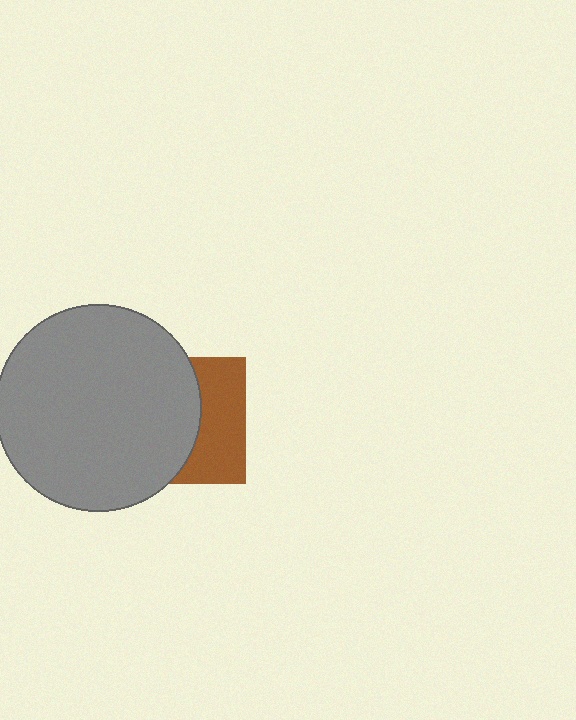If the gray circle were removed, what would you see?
You would see the complete brown square.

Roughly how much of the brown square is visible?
A small part of it is visible (roughly 41%).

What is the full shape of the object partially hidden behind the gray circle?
The partially hidden object is a brown square.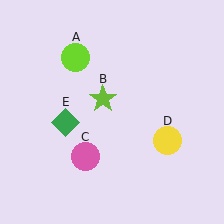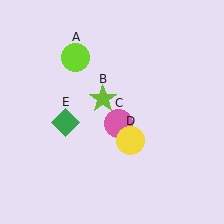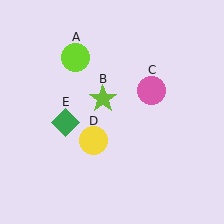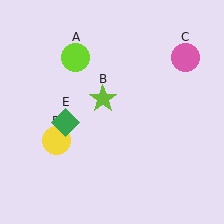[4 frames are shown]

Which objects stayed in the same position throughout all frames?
Lime circle (object A) and lime star (object B) and green diamond (object E) remained stationary.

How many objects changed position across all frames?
2 objects changed position: pink circle (object C), yellow circle (object D).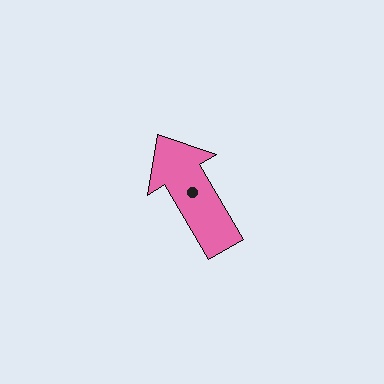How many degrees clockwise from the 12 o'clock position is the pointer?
Approximately 329 degrees.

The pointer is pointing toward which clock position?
Roughly 11 o'clock.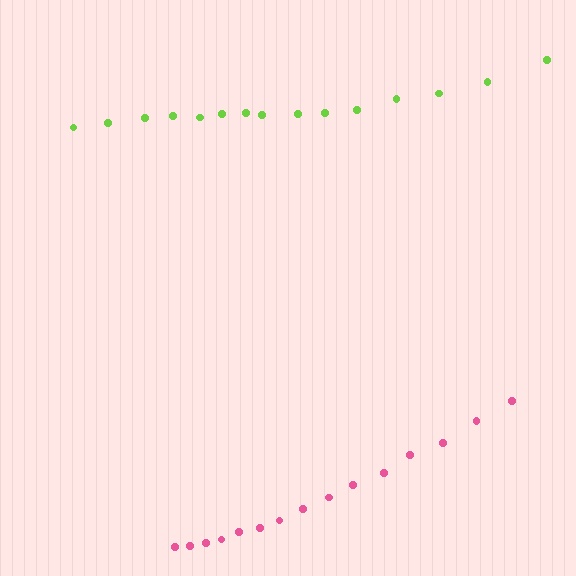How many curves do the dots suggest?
There are 2 distinct paths.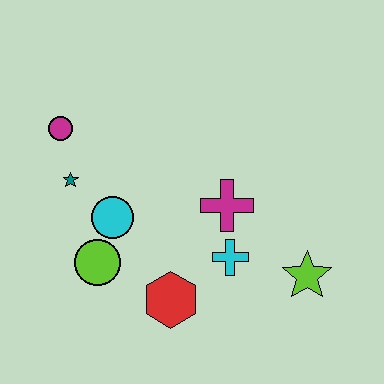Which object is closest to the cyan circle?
The lime circle is closest to the cyan circle.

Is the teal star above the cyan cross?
Yes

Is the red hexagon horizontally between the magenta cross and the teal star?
Yes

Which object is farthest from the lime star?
The magenta circle is farthest from the lime star.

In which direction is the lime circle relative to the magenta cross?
The lime circle is to the left of the magenta cross.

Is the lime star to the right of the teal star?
Yes